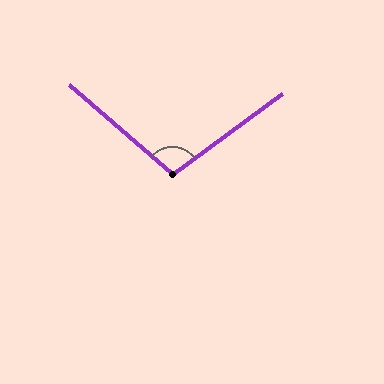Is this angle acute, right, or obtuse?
It is obtuse.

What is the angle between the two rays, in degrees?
Approximately 103 degrees.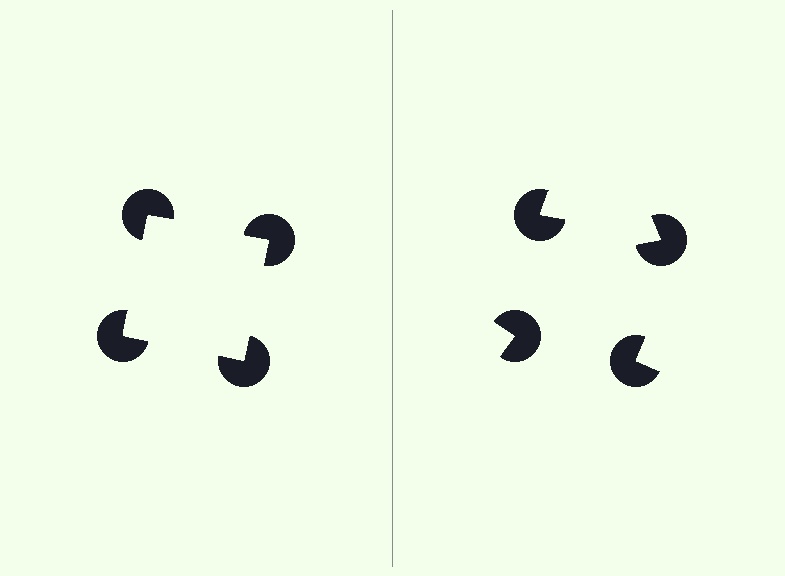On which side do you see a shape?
An illusory square appears on the left side. On the right side the wedge cuts are rotated, so no coherent shape forms.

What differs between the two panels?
The pac-man discs are positioned identically on both sides; only the wedge orientations differ. On the left they align to a square; on the right they are misaligned.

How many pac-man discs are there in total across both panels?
8 — 4 on each side.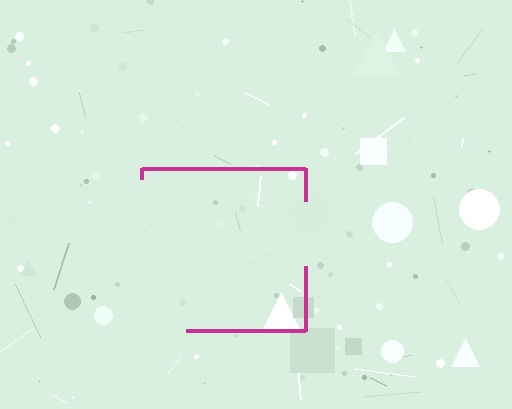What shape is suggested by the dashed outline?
The dashed outline suggests a square.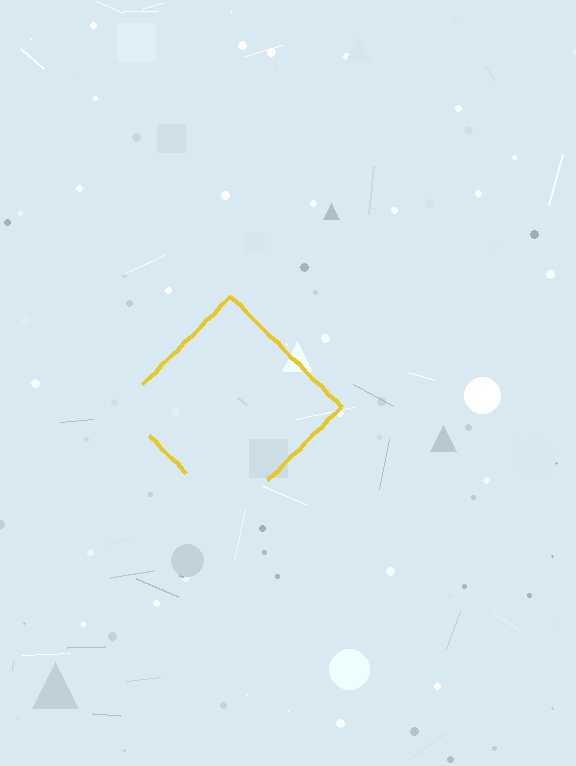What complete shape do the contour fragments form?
The contour fragments form a diamond.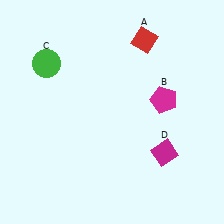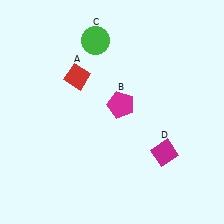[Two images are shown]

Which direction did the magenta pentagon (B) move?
The magenta pentagon (B) moved left.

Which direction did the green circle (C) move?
The green circle (C) moved right.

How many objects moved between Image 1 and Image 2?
3 objects moved between the two images.